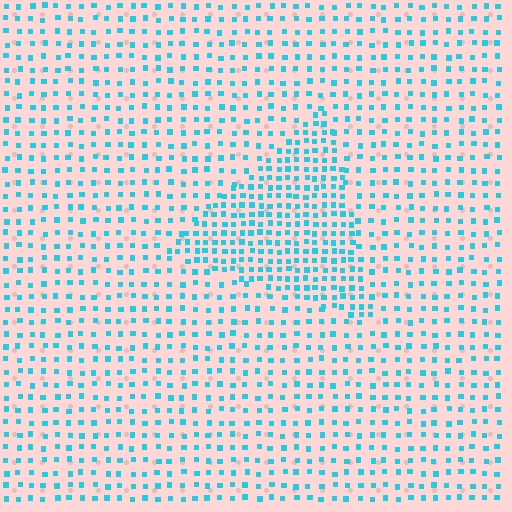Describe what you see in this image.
The image contains small cyan elements arranged at two different densities. A triangle-shaped region is visible where the elements are more densely packed than the surrounding area.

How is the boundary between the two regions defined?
The boundary is defined by a change in element density (approximately 1.9x ratio). All elements are the same color, size, and shape.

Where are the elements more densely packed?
The elements are more densely packed inside the triangle boundary.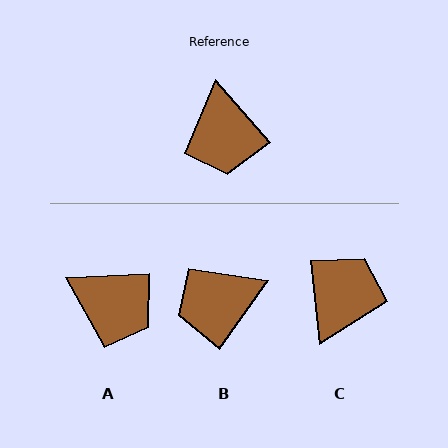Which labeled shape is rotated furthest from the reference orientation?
C, about 145 degrees away.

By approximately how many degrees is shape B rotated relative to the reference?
Approximately 76 degrees clockwise.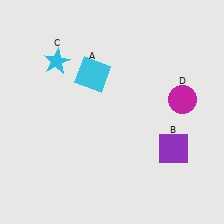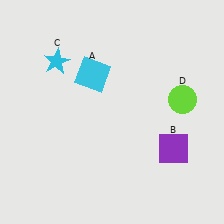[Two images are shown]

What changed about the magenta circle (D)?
In Image 1, D is magenta. In Image 2, it changed to lime.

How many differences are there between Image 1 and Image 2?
There is 1 difference between the two images.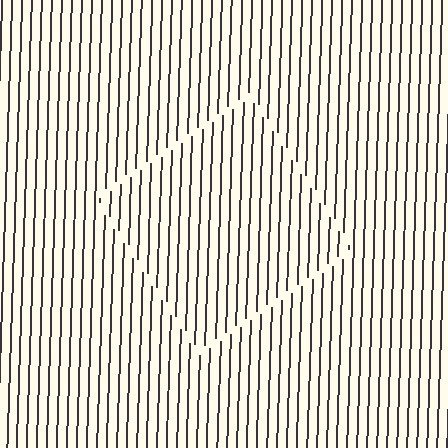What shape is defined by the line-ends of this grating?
An illusory square. The interior of the shape contains the same grating, shifted by half a period — the contour is defined by the phase discontinuity where line-ends from the inner and outer gratings abut.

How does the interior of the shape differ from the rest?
The interior of the shape contains the same grating, shifted by half a period — the contour is defined by the phase discontinuity where line-ends from the inner and outer gratings abut.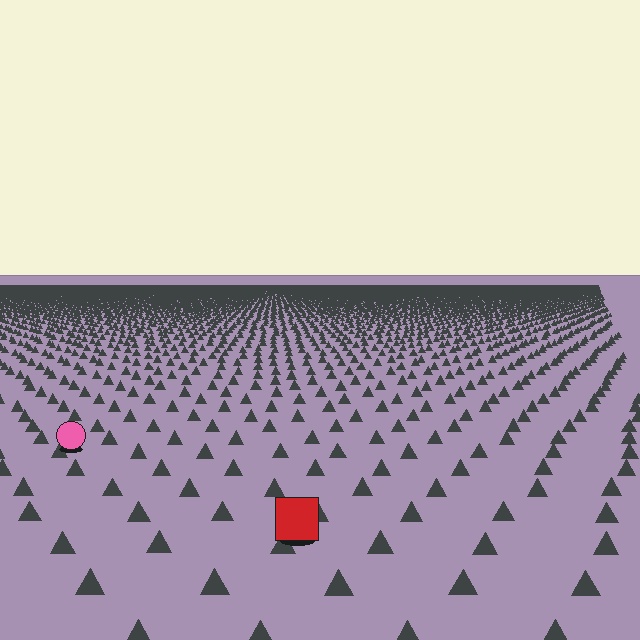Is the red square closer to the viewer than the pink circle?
Yes. The red square is closer — you can tell from the texture gradient: the ground texture is coarser near it.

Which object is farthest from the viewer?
The pink circle is farthest from the viewer. It appears smaller and the ground texture around it is denser.